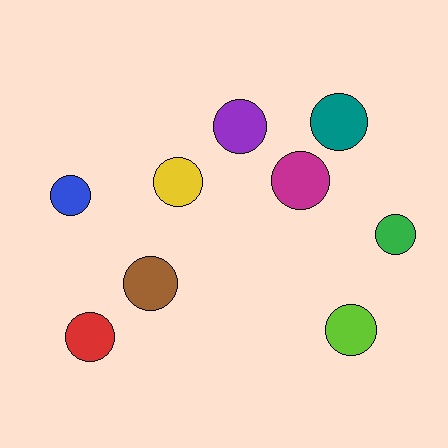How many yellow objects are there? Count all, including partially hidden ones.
There is 1 yellow object.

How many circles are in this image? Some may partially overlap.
There are 9 circles.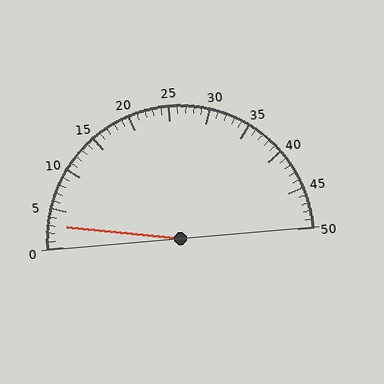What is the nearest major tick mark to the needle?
The nearest major tick mark is 5.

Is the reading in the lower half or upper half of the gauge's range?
The reading is in the lower half of the range (0 to 50).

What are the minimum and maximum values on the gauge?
The gauge ranges from 0 to 50.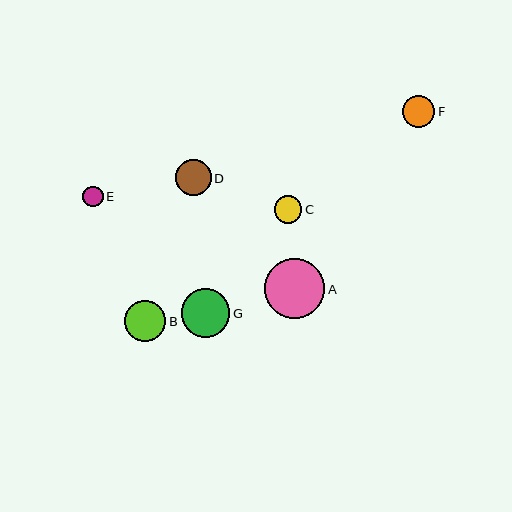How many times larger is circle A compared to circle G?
Circle A is approximately 1.2 times the size of circle G.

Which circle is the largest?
Circle A is the largest with a size of approximately 61 pixels.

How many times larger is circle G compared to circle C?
Circle G is approximately 1.7 times the size of circle C.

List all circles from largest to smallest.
From largest to smallest: A, G, B, D, F, C, E.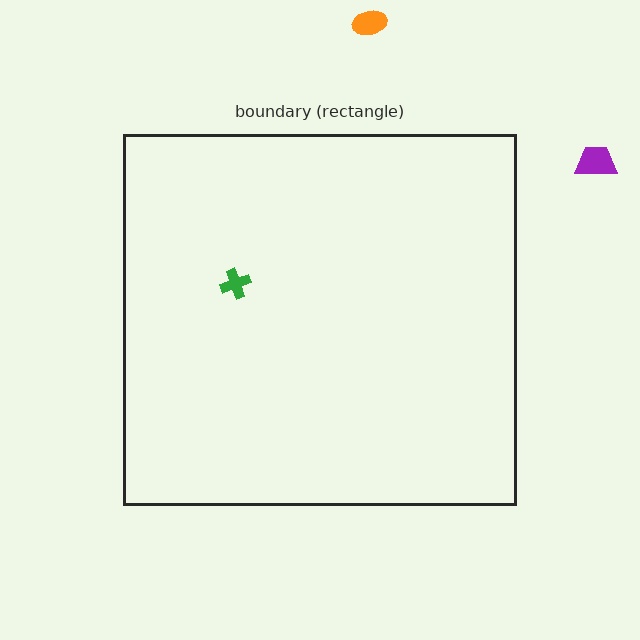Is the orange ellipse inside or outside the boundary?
Outside.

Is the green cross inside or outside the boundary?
Inside.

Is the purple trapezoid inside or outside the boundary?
Outside.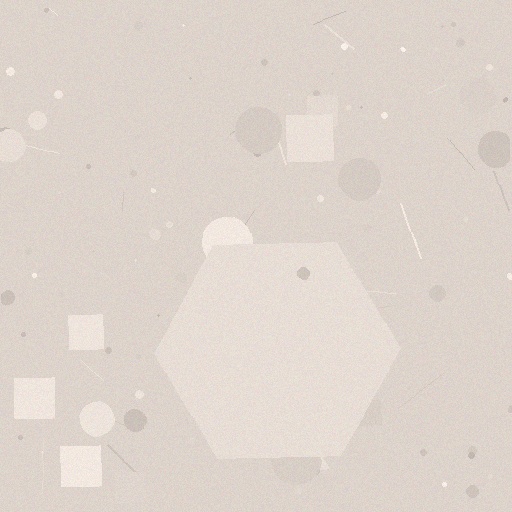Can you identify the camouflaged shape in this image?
The camouflaged shape is a hexagon.